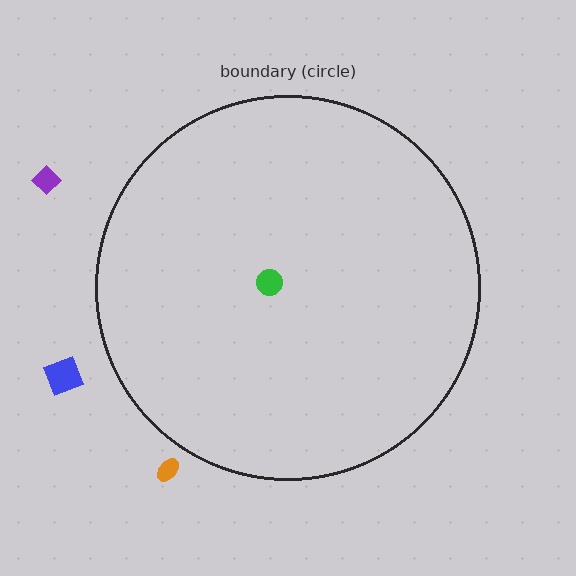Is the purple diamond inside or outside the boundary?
Outside.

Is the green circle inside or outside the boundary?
Inside.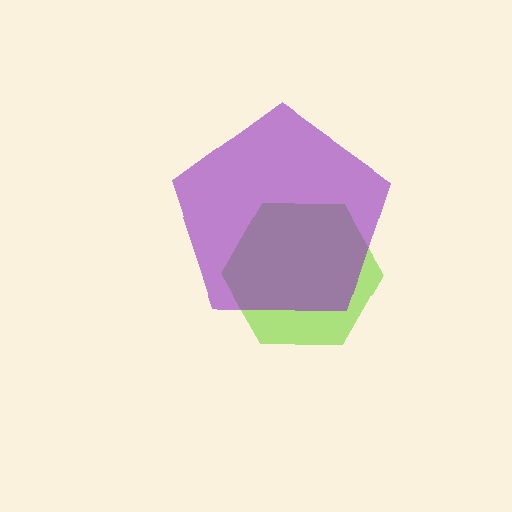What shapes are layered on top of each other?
The layered shapes are: a lime hexagon, a purple pentagon.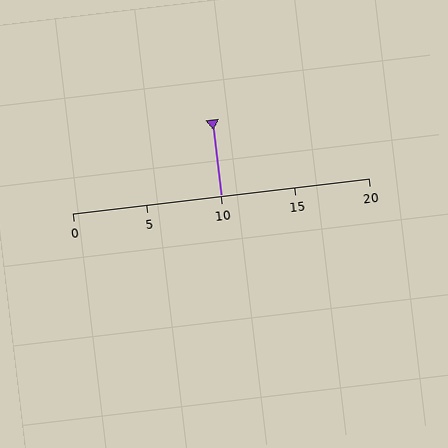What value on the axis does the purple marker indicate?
The marker indicates approximately 10.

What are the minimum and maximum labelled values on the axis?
The axis runs from 0 to 20.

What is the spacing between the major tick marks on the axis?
The major ticks are spaced 5 apart.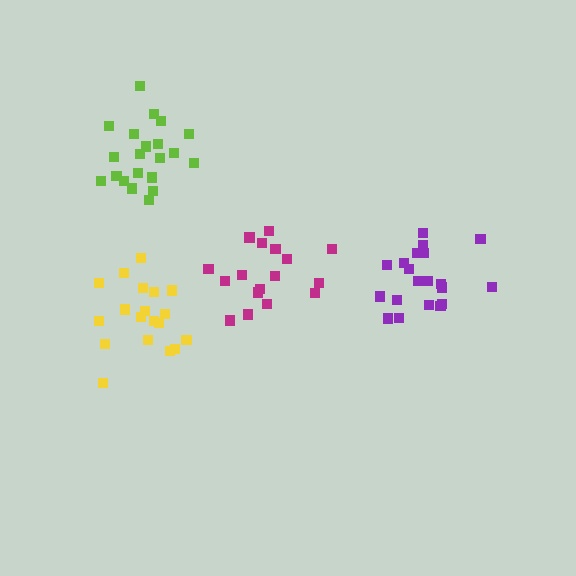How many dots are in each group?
Group 1: 17 dots, Group 2: 20 dots, Group 3: 21 dots, Group 4: 19 dots (77 total).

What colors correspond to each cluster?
The clusters are colored: magenta, purple, lime, yellow.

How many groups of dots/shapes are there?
There are 4 groups.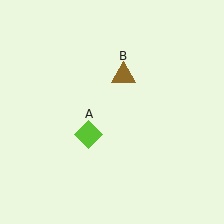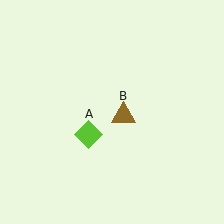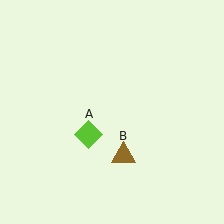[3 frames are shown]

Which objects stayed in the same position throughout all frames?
Lime diamond (object A) remained stationary.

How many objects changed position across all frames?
1 object changed position: brown triangle (object B).